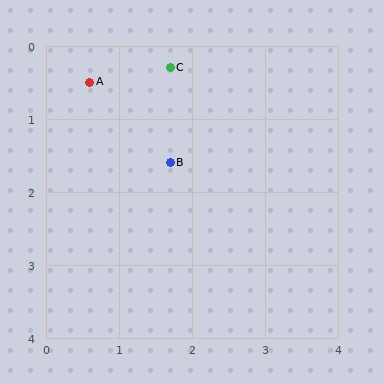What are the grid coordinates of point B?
Point B is at approximately (1.7, 1.6).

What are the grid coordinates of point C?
Point C is at approximately (1.7, 0.3).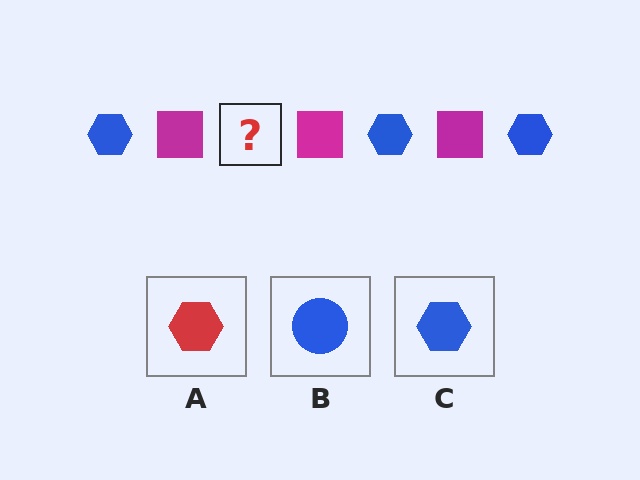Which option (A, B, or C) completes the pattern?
C.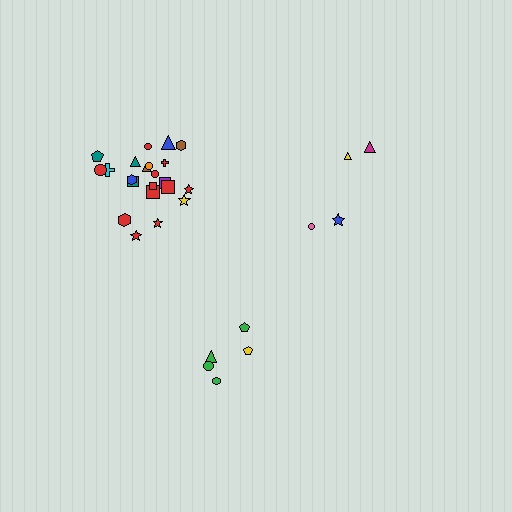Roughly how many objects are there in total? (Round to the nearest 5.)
Roughly 30 objects in total.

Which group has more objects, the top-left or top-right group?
The top-left group.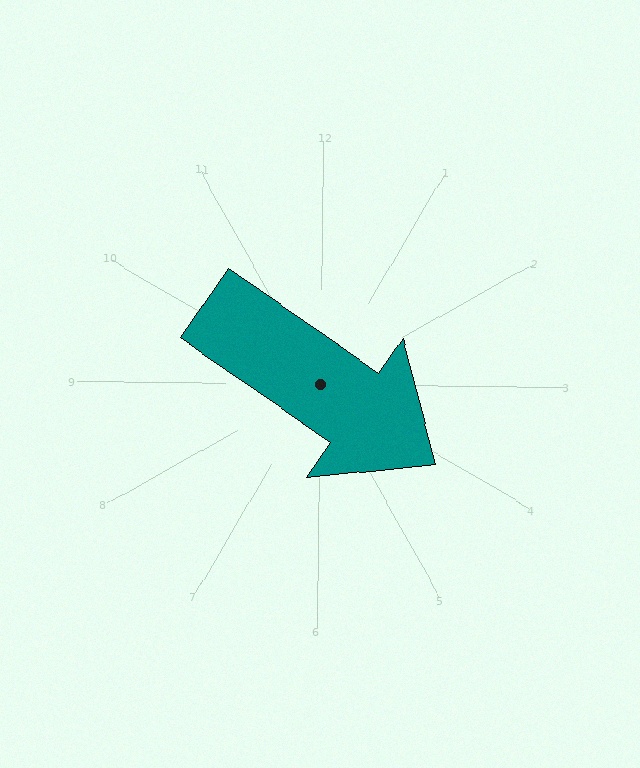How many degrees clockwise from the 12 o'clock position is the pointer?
Approximately 124 degrees.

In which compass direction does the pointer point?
Southeast.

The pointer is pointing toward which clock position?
Roughly 4 o'clock.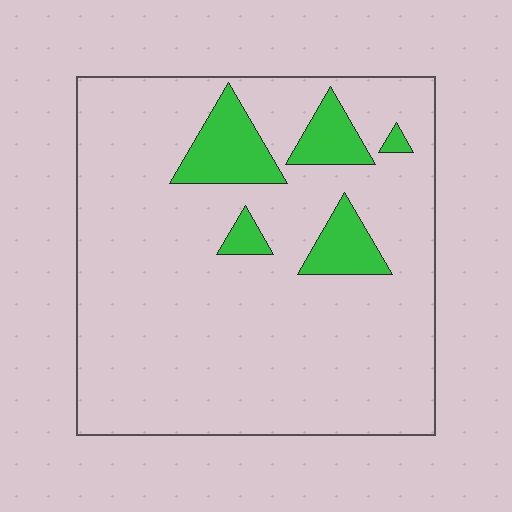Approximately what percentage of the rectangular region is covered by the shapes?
Approximately 10%.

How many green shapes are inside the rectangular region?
5.